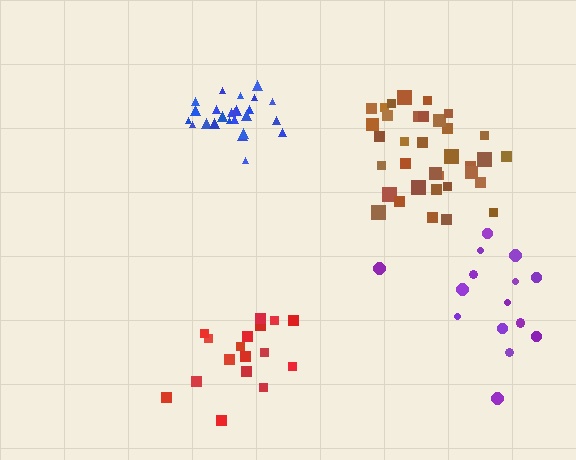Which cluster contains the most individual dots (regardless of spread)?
Brown (35).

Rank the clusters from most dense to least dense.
blue, brown, red, purple.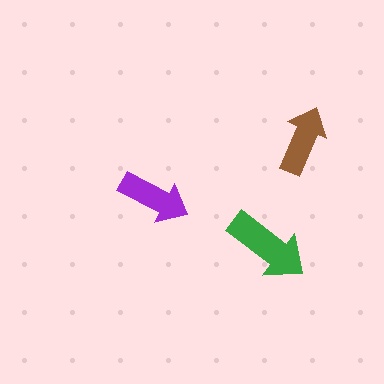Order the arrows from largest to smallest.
the green one, the purple one, the brown one.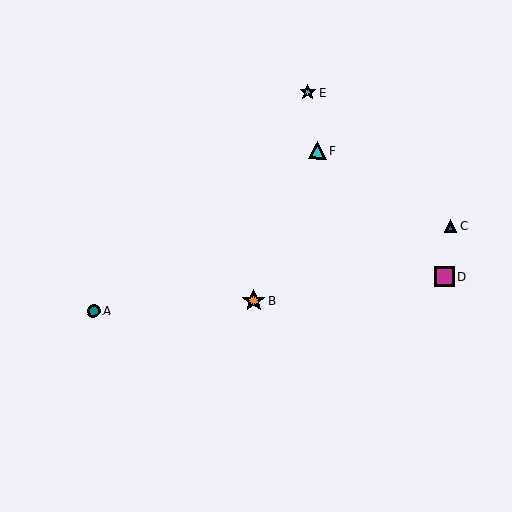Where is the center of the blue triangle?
The center of the blue triangle is at (451, 226).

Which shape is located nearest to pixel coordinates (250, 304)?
The orange star (labeled B) at (253, 301) is nearest to that location.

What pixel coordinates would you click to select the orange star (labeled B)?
Click at (253, 301) to select the orange star B.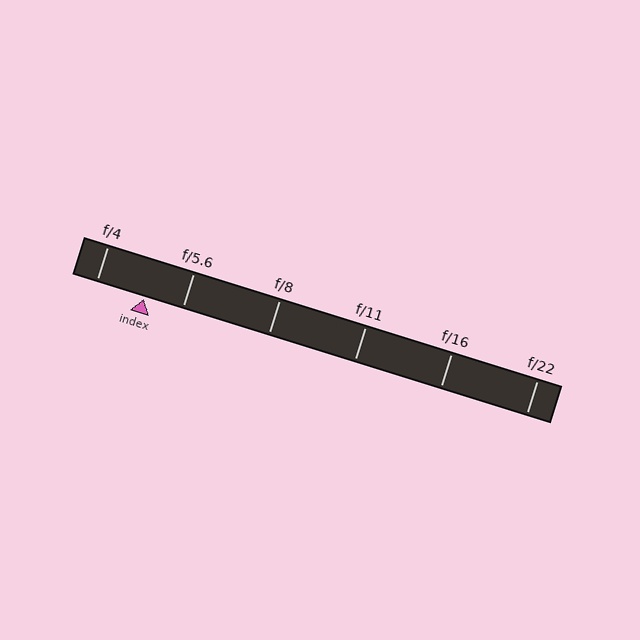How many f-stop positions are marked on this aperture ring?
There are 6 f-stop positions marked.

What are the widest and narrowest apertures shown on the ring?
The widest aperture shown is f/4 and the narrowest is f/22.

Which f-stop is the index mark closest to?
The index mark is closest to f/5.6.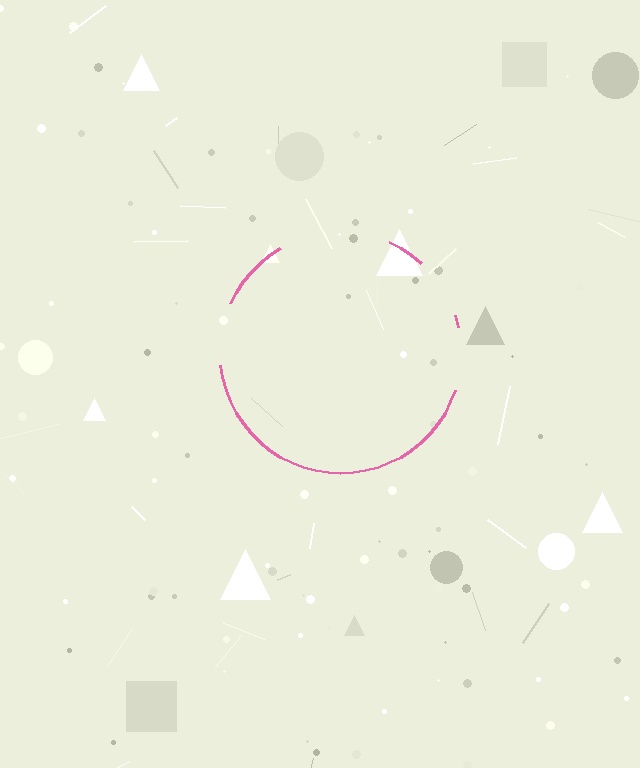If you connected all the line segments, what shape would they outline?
They would outline a circle.